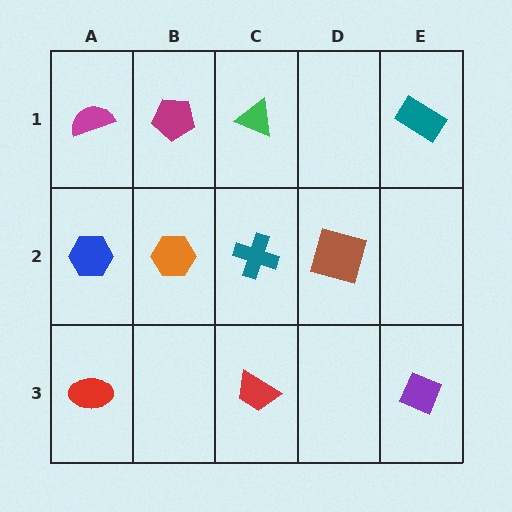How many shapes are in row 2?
4 shapes.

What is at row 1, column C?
A green triangle.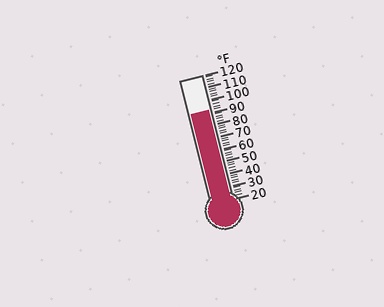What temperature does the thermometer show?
The thermometer shows approximately 92°F.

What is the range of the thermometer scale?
The thermometer scale ranges from 20°F to 120°F.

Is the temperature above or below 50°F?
The temperature is above 50°F.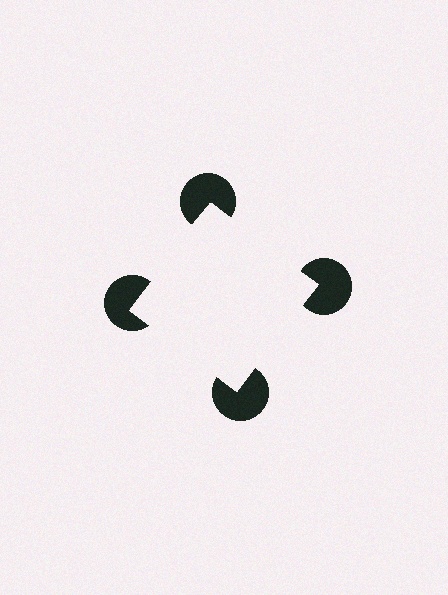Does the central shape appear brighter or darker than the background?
It typically appears slightly brighter than the background, even though no actual brightness change is drawn.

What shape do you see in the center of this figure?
An illusory square — its edges are inferred from the aligned wedge cuts in the pac-man discs, not physically drawn.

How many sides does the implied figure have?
4 sides.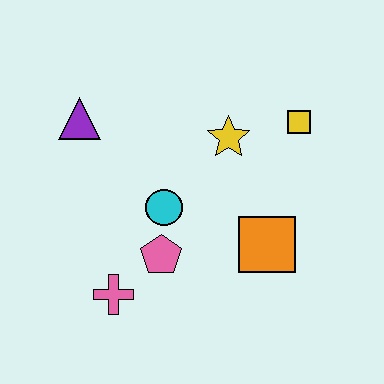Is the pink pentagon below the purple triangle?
Yes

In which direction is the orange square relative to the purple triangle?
The orange square is to the right of the purple triangle.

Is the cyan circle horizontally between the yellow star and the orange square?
No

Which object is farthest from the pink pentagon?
The yellow square is farthest from the pink pentagon.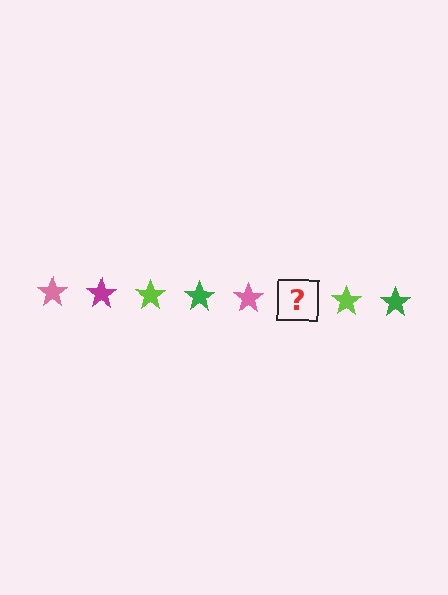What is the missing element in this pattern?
The missing element is a magenta star.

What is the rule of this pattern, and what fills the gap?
The rule is that the pattern cycles through pink, magenta, lime, green stars. The gap should be filled with a magenta star.